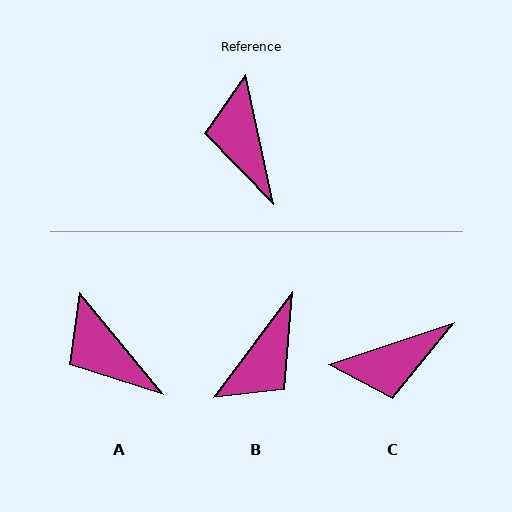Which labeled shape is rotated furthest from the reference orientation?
B, about 131 degrees away.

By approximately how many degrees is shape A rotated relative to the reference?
Approximately 27 degrees counter-clockwise.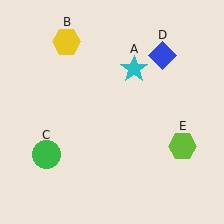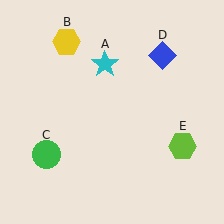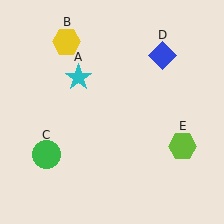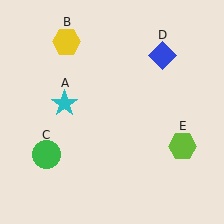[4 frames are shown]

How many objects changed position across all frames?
1 object changed position: cyan star (object A).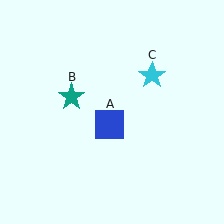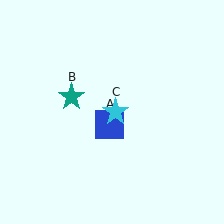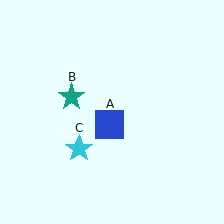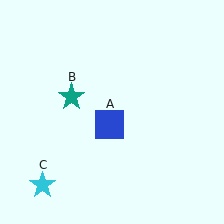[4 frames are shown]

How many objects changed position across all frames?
1 object changed position: cyan star (object C).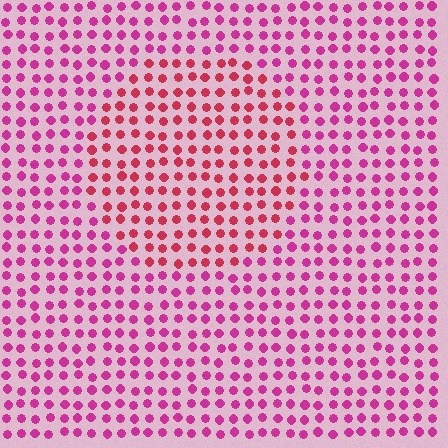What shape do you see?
I see a circle.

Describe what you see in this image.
The image is filled with small magenta elements in a uniform arrangement. A circle-shaped region is visible where the elements are tinted to a slightly different hue, forming a subtle color boundary.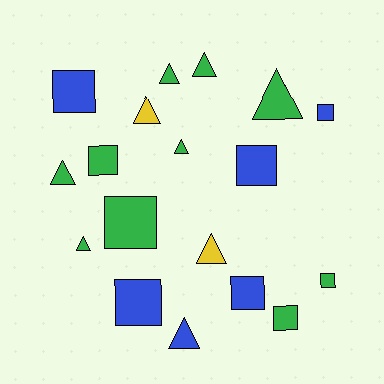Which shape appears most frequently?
Square, with 9 objects.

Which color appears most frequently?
Green, with 10 objects.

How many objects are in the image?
There are 18 objects.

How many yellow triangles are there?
There are 2 yellow triangles.